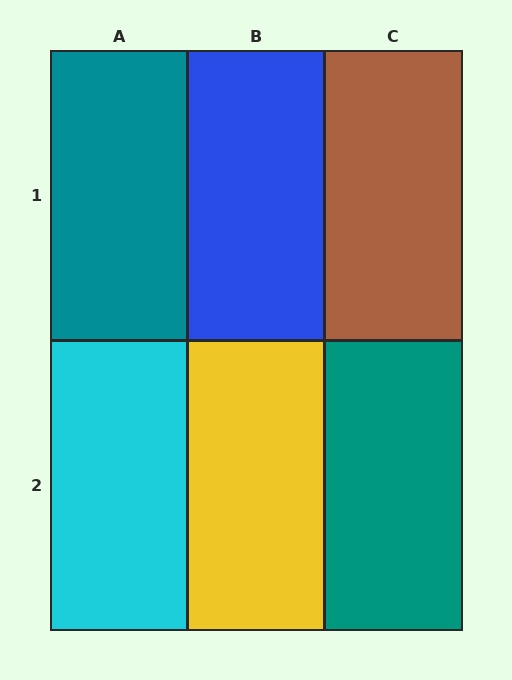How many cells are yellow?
1 cell is yellow.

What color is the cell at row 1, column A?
Teal.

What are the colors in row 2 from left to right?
Cyan, yellow, teal.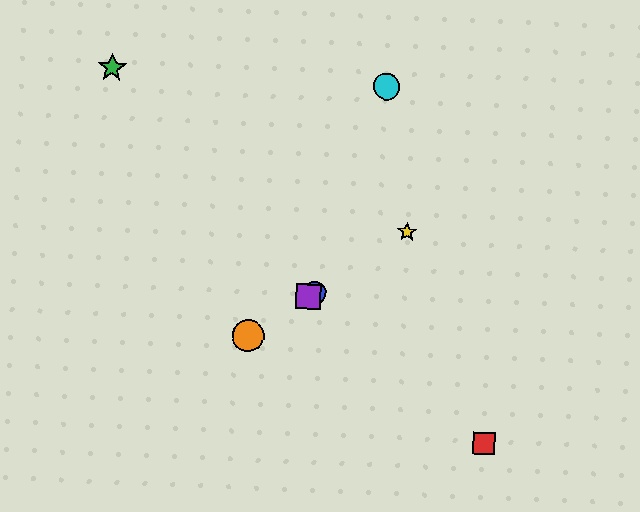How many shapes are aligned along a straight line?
4 shapes (the blue circle, the yellow star, the purple square, the orange circle) are aligned along a straight line.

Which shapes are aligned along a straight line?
The blue circle, the yellow star, the purple square, the orange circle are aligned along a straight line.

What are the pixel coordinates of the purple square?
The purple square is at (308, 297).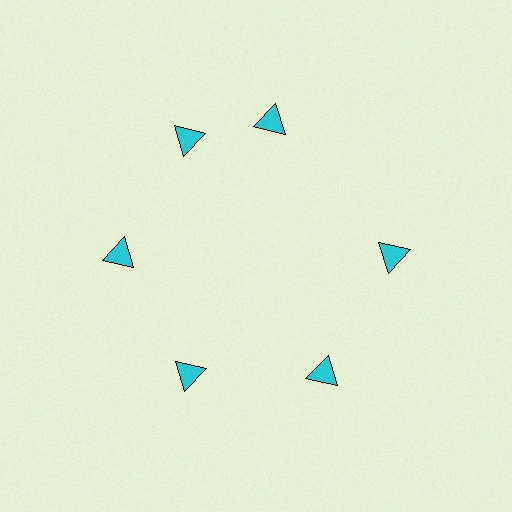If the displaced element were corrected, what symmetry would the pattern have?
It would have 6-fold rotational symmetry — the pattern would map onto itself every 60 degrees.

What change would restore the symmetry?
The symmetry would be restored by rotating it back into even spacing with its neighbors so that all 6 triangles sit at equal angles and equal distance from the center.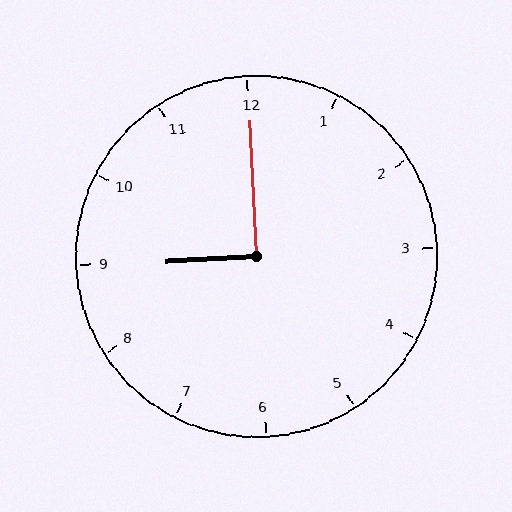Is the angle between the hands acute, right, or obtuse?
It is right.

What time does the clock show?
9:00.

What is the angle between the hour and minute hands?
Approximately 90 degrees.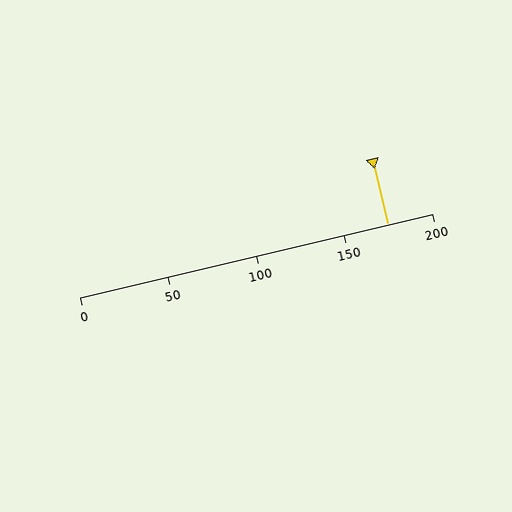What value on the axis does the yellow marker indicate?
The marker indicates approximately 175.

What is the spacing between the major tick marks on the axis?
The major ticks are spaced 50 apart.